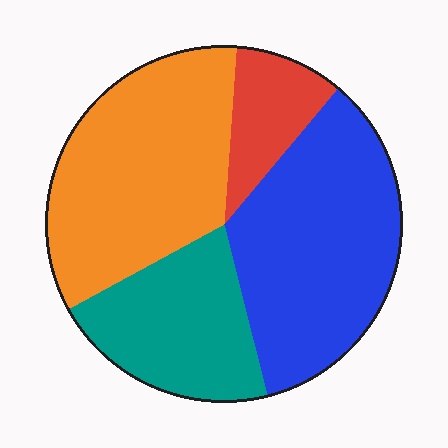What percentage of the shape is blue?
Blue takes up about one third (1/3) of the shape.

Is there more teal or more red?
Teal.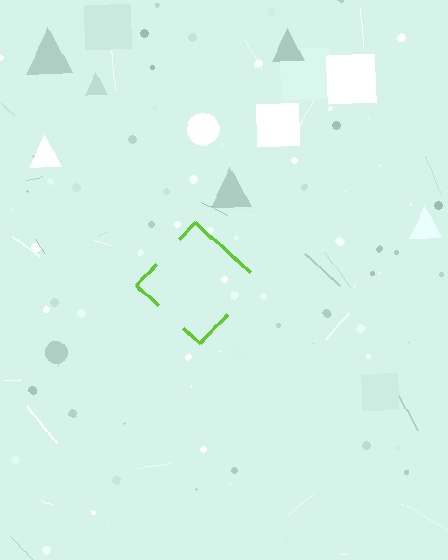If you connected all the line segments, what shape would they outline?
They would outline a diamond.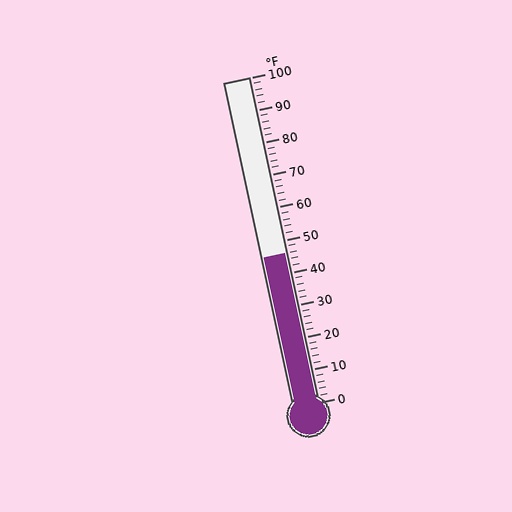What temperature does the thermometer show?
The thermometer shows approximately 46°F.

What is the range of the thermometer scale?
The thermometer scale ranges from 0°F to 100°F.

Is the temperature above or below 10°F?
The temperature is above 10°F.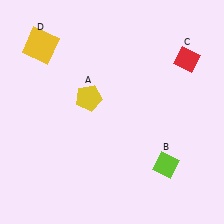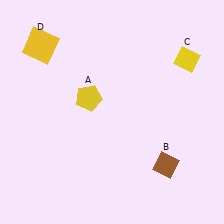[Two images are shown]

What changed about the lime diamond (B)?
In Image 1, B is lime. In Image 2, it changed to brown.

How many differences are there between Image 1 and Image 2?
There are 2 differences between the two images.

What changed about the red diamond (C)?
In Image 1, C is red. In Image 2, it changed to yellow.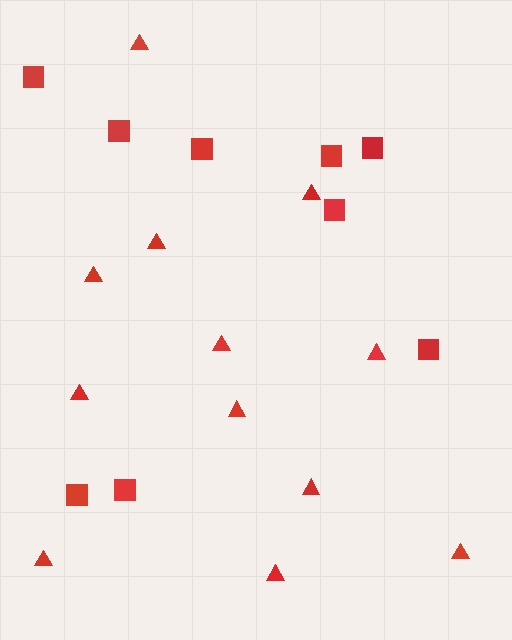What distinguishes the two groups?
There are 2 groups: one group of triangles (12) and one group of squares (9).